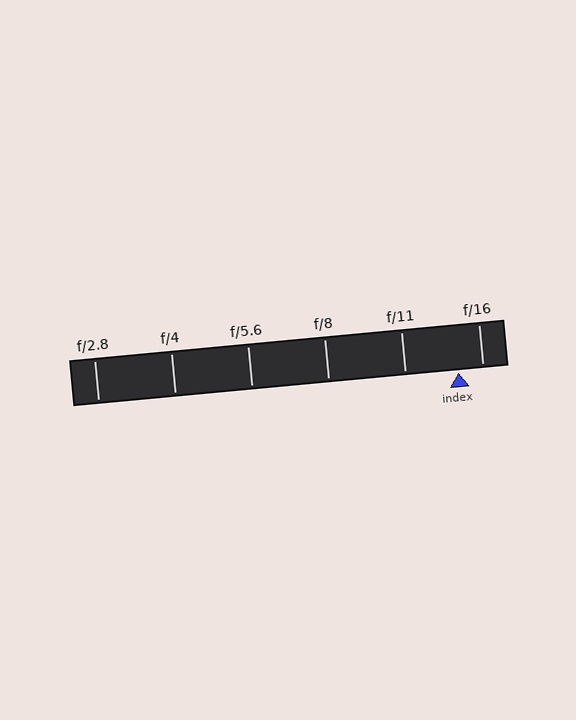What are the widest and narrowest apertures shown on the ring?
The widest aperture shown is f/2.8 and the narrowest is f/16.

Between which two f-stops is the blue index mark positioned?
The index mark is between f/11 and f/16.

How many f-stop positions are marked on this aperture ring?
There are 6 f-stop positions marked.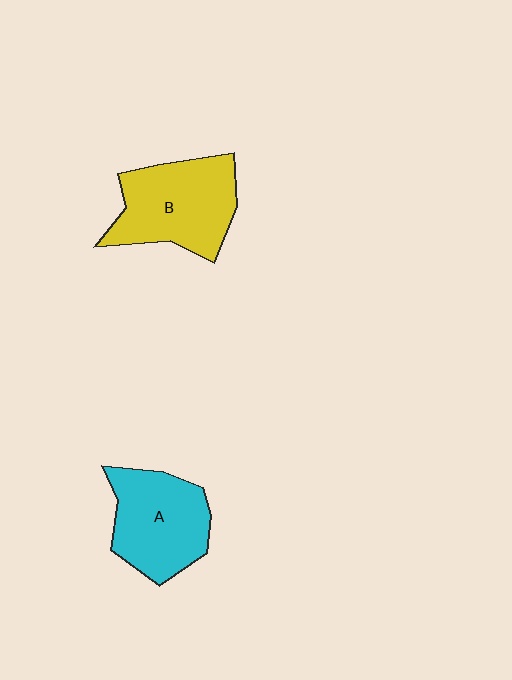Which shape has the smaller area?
Shape A (cyan).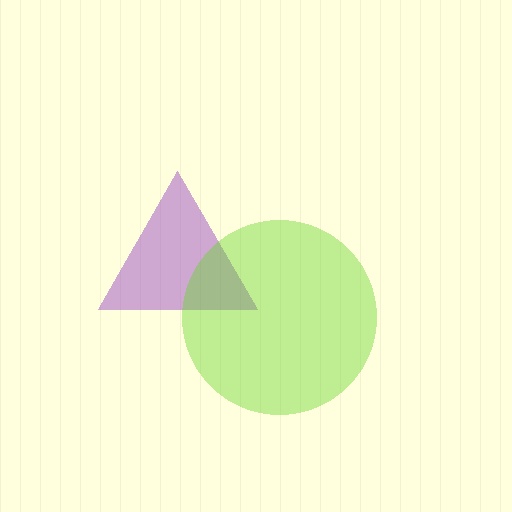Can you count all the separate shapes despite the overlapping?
Yes, there are 2 separate shapes.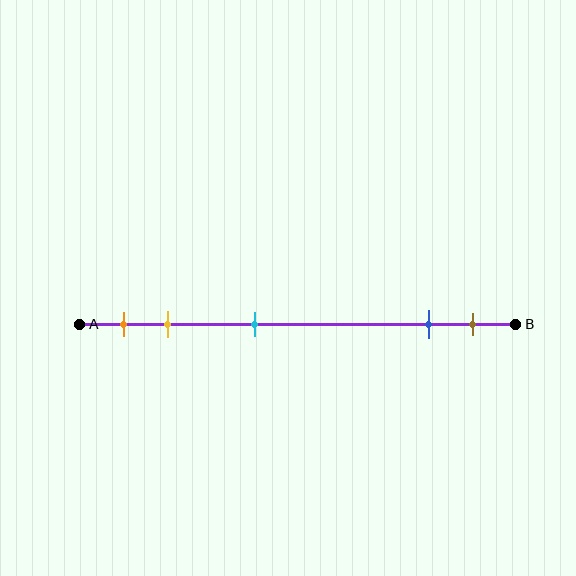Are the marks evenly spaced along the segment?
No, the marks are not evenly spaced.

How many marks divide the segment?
There are 5 marks dividing the segment.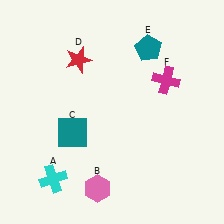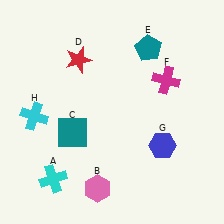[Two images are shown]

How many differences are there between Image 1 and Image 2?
There are 2 differences between the two images.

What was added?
A blue hexagon (G), a cyan cross (H) were added in Image 2.